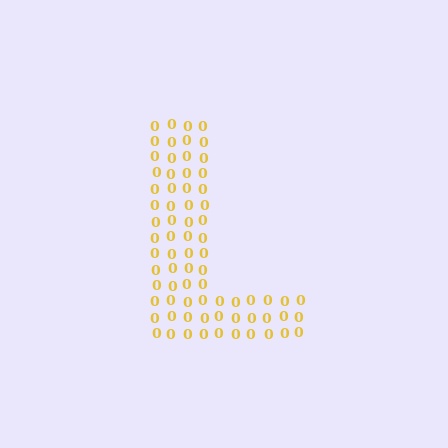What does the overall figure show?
The overall figure shows the letter L.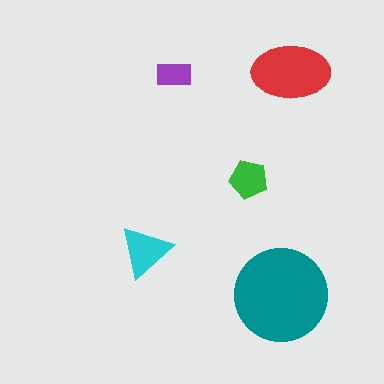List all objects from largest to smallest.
The teal circle, the red ellipse, the cyan triangle, the green pentagon, the purple rectangle.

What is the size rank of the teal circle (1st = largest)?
1st.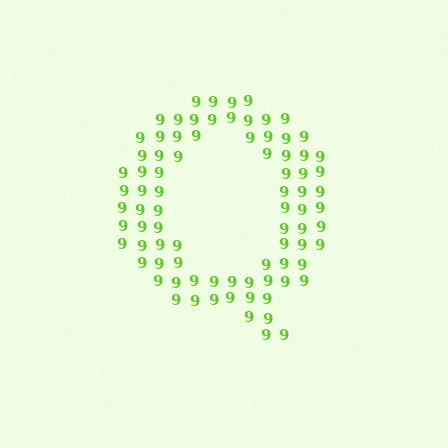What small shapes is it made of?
It is made of small digit 9's.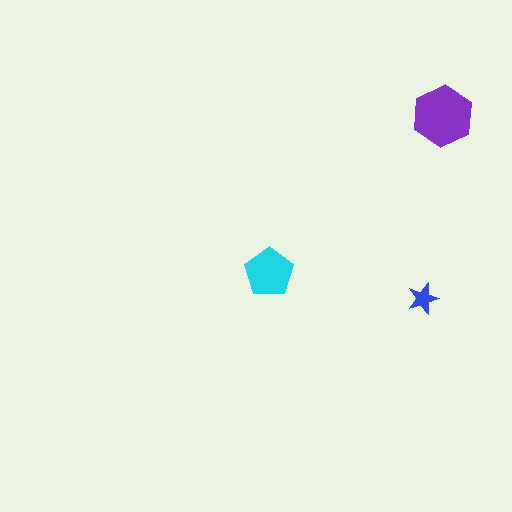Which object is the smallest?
The blue star.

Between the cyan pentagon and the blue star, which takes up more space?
The cyan pentagon.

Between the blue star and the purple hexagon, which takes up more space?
The purple hexagon.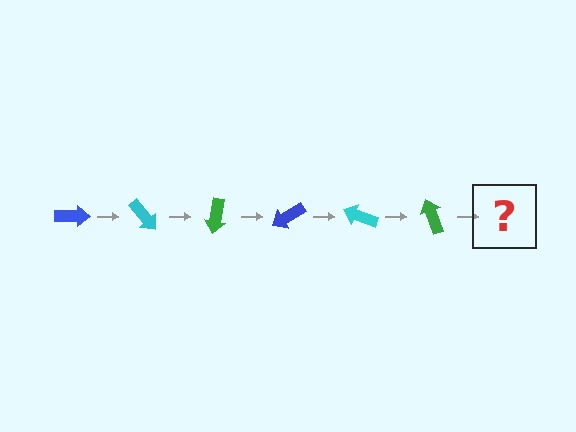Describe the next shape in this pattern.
It should be a blue arrow, rotated 300 degrees from the start.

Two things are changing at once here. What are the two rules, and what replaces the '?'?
The two rules are that it rotates 50 degrees each step and the color cycles through blue, cyan, and green. The '?' should be a blue arrow, rotated 300 degrees from the start.